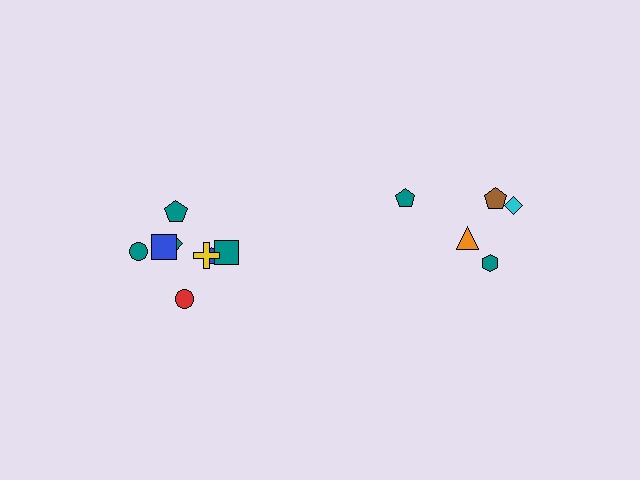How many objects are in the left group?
There are 8 objects.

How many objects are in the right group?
There are 5 objects.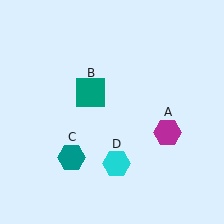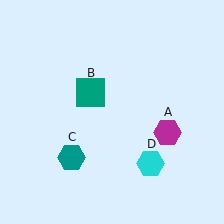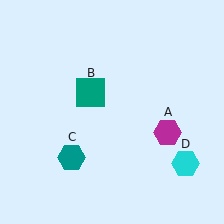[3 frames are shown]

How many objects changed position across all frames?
1 object changed position: cyan hexagon (object D).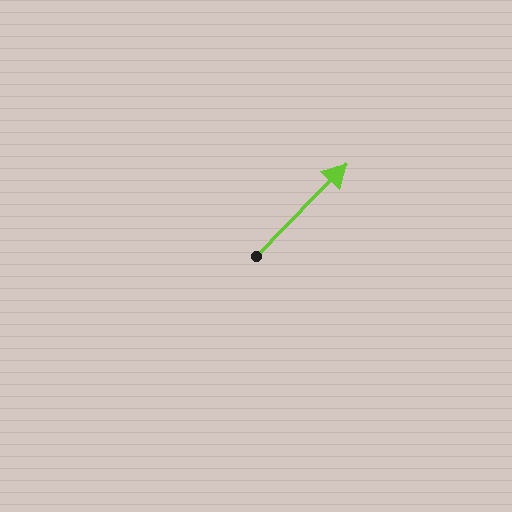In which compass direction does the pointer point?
Northeast.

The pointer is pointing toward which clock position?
Roughly 1 o'clock.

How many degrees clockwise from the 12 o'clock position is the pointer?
Approximately 44 degrees.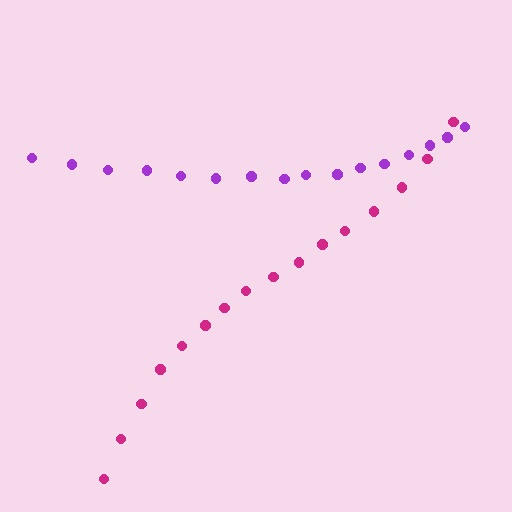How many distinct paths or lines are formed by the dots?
There are 2 distinct paths.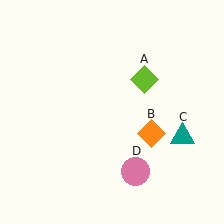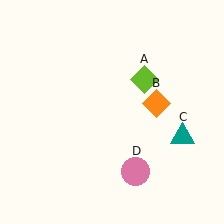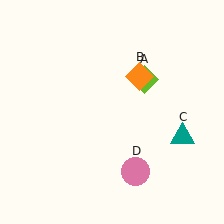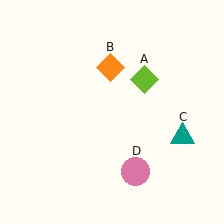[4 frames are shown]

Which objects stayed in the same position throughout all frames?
Lime diamond (object A) and teal triangle (object C) and pink circle (object D) remained stationary.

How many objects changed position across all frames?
1 object changed position: orange diamond (object B).